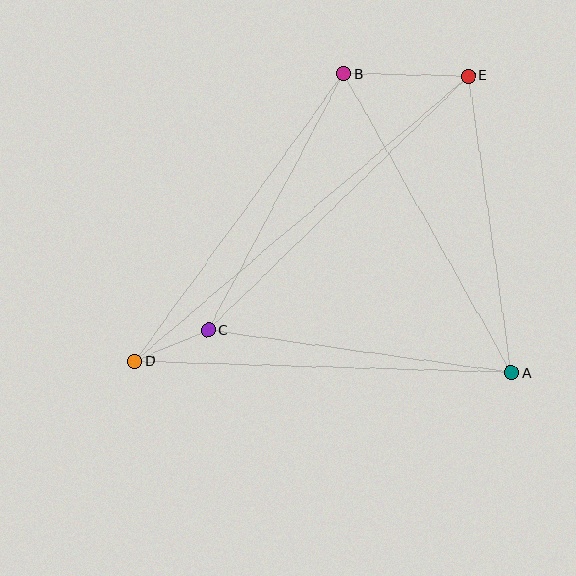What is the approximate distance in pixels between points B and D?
The distance between B and D is approximately 355 pixels.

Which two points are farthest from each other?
Points D and E are farthest from each other.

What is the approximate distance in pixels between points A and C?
The distance between A and C is approximately 306 pixels.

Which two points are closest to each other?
Points C and D are closest to each other.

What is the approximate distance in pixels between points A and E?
The distance between A and E is approximately 300 pixels.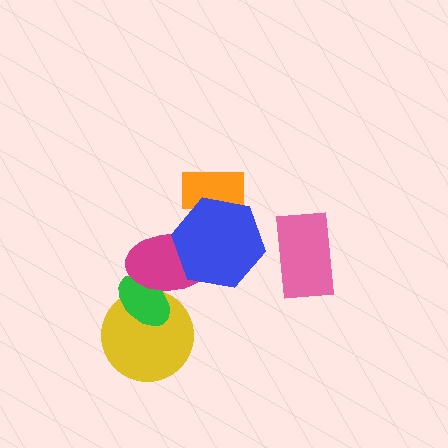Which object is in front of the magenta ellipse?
The blue hexagon is in front of the magenta ellipse.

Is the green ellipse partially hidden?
Yes, it is partially covered by another shape.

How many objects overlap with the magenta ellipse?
3 objects overlap with the magenta ellipse.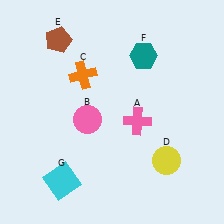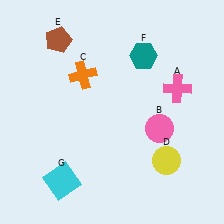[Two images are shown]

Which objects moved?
The objects that moved are: the pink cross (A), the pink circle (B).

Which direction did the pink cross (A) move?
The pink cross (A) moved right.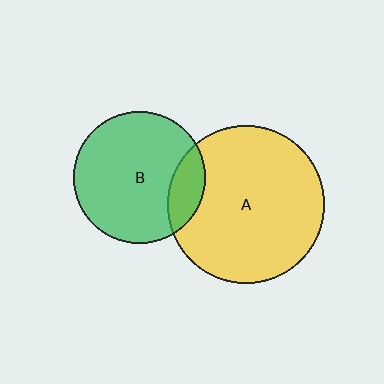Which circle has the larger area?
Circle A (yellow).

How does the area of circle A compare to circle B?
Approximately 1.4 times.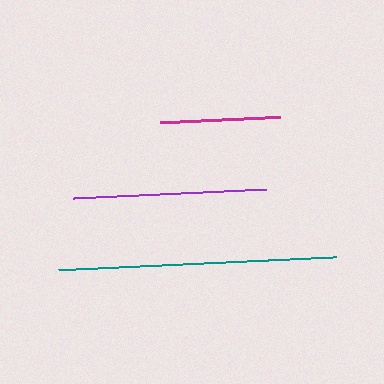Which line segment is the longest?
The teal line is the longest at approximately 278 pixels.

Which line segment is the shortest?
The magenta line is the shortest at approximately 120 pixels.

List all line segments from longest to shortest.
From longest to shortest: teal, purple, magenta.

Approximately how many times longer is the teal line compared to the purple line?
The teal line is approximately 1.4 times the length of the purple line.